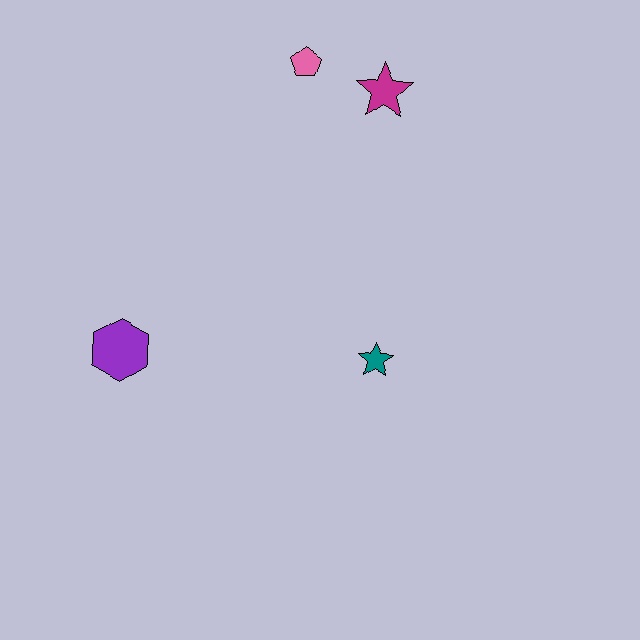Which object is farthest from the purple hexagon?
The magenta star is farthest from the purple hexagon.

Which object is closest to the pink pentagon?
The magenta star is closest to the pink pentagon.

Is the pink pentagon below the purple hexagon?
No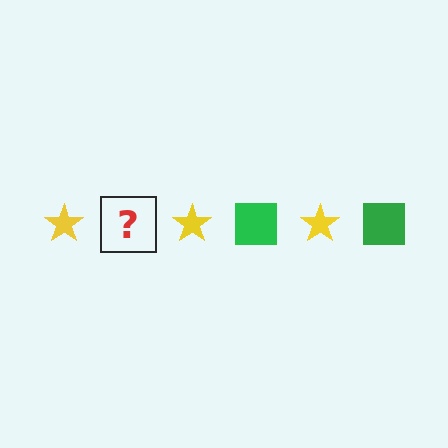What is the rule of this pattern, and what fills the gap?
The rule is that the pattern alternates between yellow star and green square. The gap should be filled with a green square.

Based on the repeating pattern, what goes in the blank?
The blank should be a green square.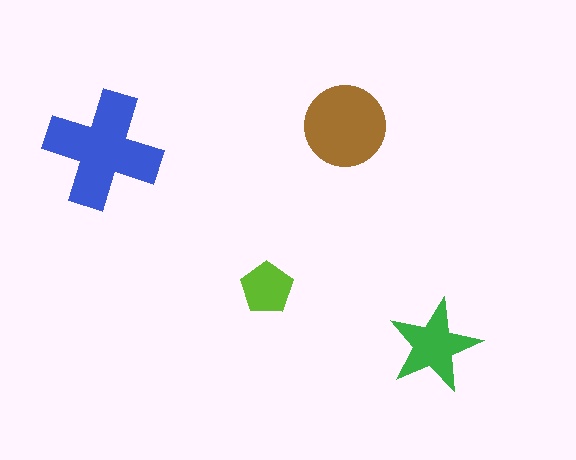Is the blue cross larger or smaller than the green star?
Larger.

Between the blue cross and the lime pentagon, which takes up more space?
The blue cross.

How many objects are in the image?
There are 4 objects in the image.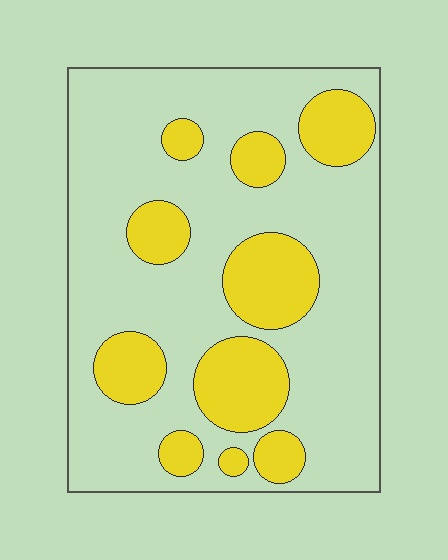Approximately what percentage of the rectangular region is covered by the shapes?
Approximately 25%.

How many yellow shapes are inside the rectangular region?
10.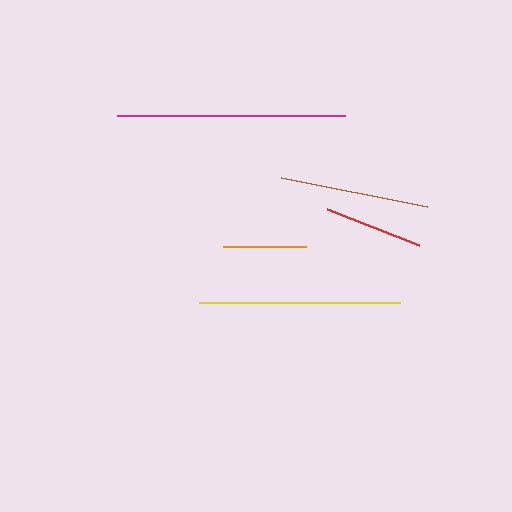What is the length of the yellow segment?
The yellow segment is approximately 201 pixels long.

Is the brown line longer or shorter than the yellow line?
The yellow line is longer than the brown line.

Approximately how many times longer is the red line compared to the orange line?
The red line is approximately 1.2 times the length of the orange line.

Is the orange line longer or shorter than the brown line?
The brown line is longer than the orange line.